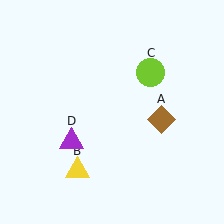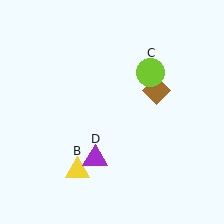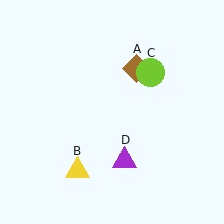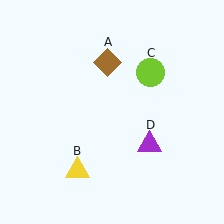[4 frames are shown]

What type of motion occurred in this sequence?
The brown diamond (object A), purple triangle (object D) rotated counterclockwise around the center of the scene.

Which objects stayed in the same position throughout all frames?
Yellow triangle (object B) and lime circle (object C) remained stationary.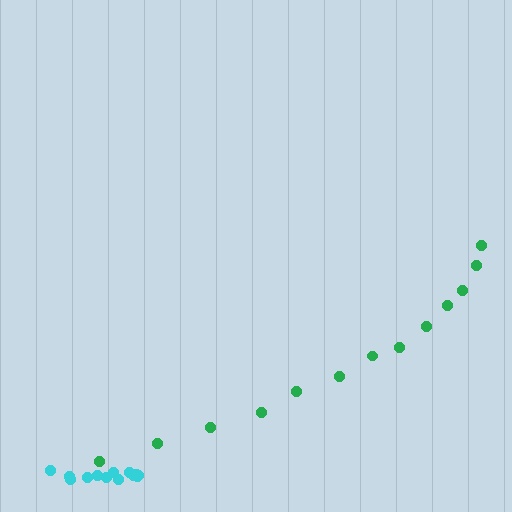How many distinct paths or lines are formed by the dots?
There are 2 distinct paths.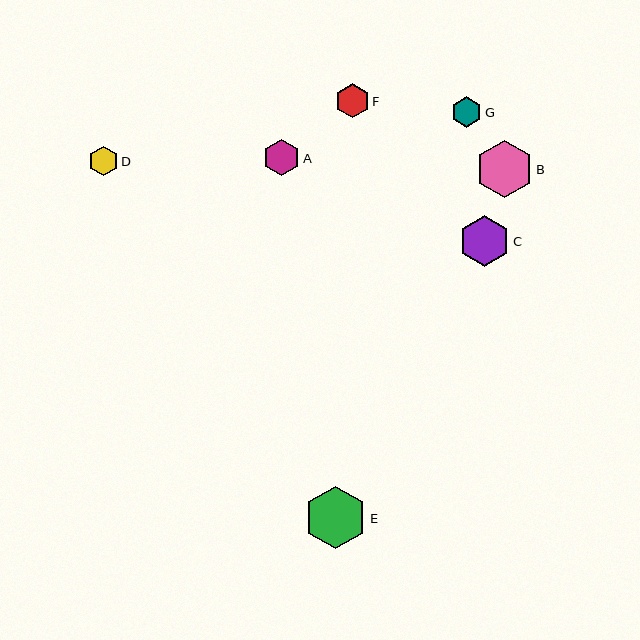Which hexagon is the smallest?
Hexagon D is the smallest with a size of approximately 29 pixels.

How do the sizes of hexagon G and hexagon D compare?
Hexagon G and hexagon D are approximately the same size.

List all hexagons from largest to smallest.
From largest to smallest: E, B, C, A, F, G, D.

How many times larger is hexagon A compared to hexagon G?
Hexagon A is approximately 1.2 times the size of hexagon G.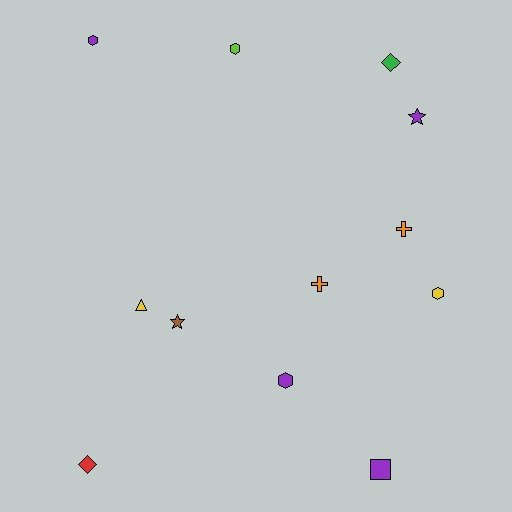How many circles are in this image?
There are no circles.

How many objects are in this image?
There are 12 objects.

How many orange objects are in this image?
There are 2 orange objects.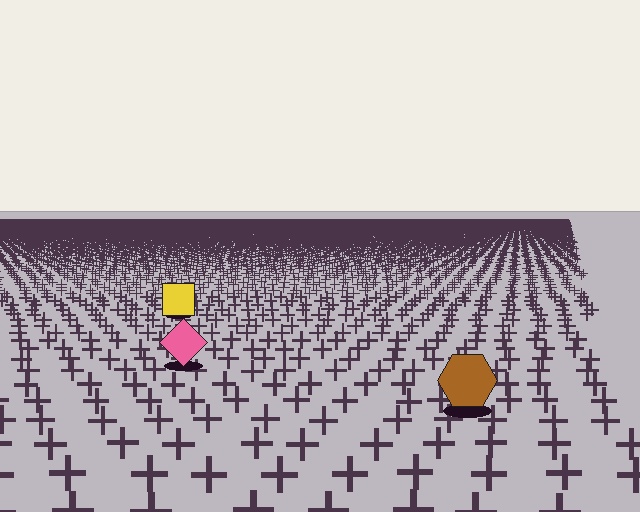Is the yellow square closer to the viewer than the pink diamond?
No. The pink diamond is closer — you can tell from the texture gradient: the ground texture is coarser near it.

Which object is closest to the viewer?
The brown hexagon is closest. The texture marks near it are larger and more spread out.